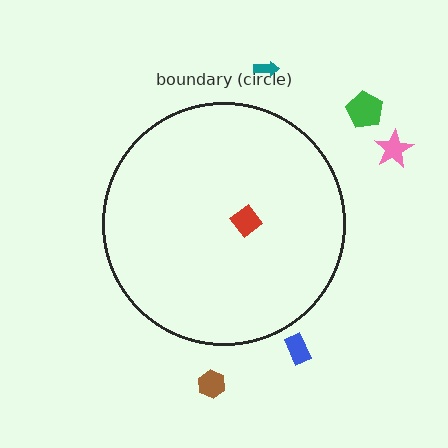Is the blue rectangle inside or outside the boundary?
Outside.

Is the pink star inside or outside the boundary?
Outside.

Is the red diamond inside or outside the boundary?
Inside.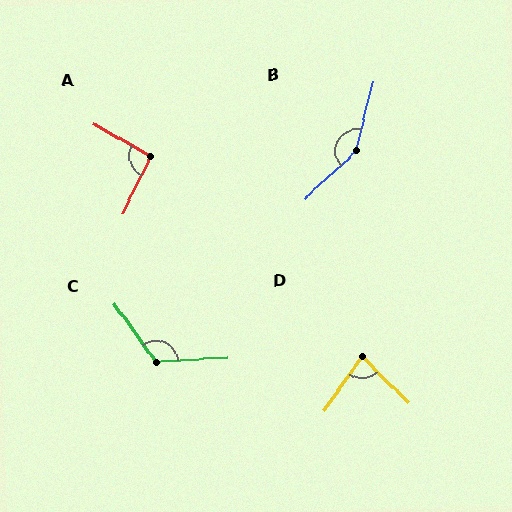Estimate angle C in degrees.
Approximately 123 degrees.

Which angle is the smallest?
D, at approximately 80 degrees.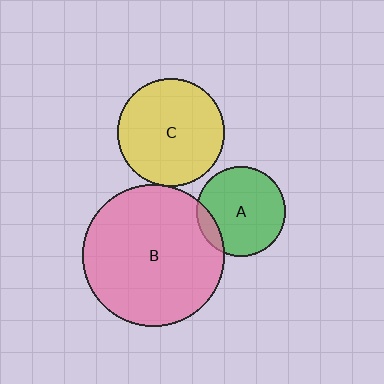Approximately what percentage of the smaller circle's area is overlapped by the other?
Approximately 5%.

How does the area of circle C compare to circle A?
Approximately 1.4 times.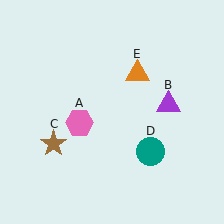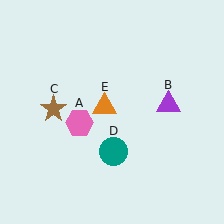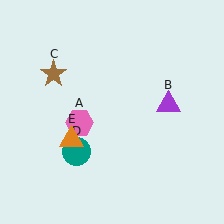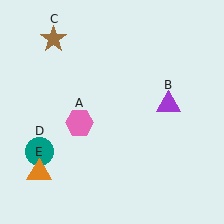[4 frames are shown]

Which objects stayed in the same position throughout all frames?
Pink hexagon (object A) and purple triangle (object B) remained stationary.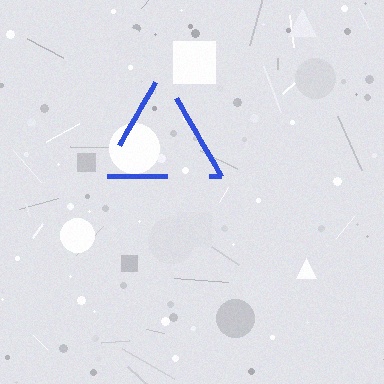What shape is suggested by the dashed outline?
The dashed outline suggests a triangle.